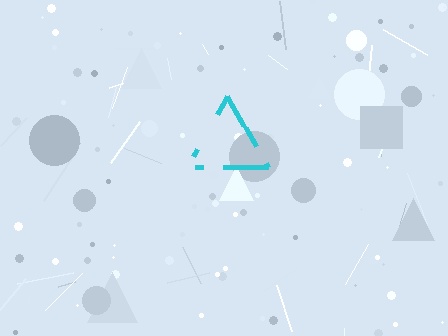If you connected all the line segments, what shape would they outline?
They would outline a triangle.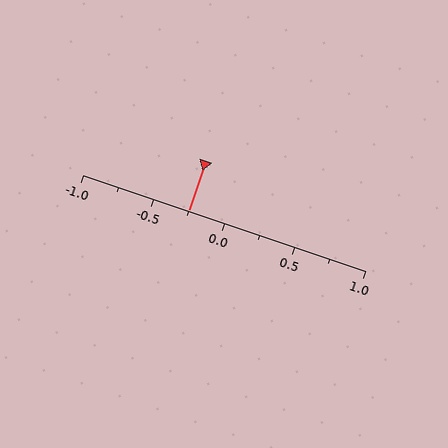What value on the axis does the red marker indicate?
The marker indicates approximately -0.25.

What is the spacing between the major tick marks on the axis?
The major ticks are spaced 0.5 apart.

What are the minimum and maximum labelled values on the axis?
The axis runs from -1.0 to 1.0.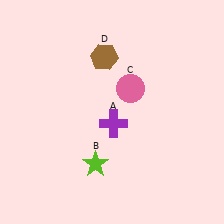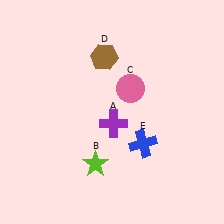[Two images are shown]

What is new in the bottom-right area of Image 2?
A blue cross (E) was added in the bottom-right area of Image 2.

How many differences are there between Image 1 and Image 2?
There is 1 difference between the two images.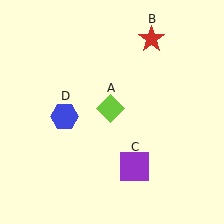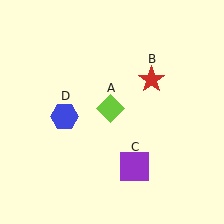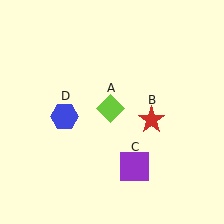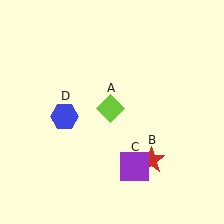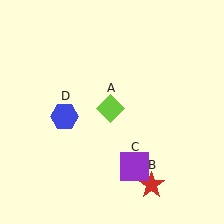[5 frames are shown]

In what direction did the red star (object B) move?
The red star (object B) moved down.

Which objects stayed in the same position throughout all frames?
Lime diamond (object A) and purple square (object C) and blue hexagon (object D) remained stationary.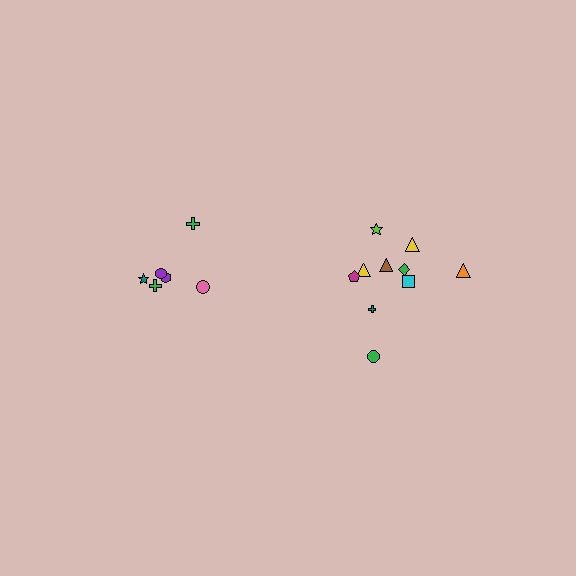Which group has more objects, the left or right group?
The right group.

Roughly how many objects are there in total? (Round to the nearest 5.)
Roughly 15 objects in total.